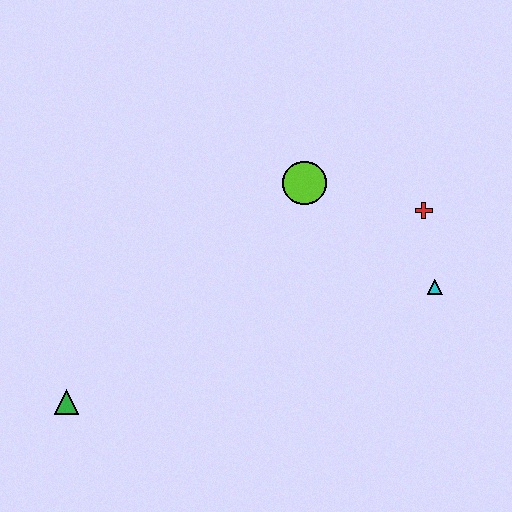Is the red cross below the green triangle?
No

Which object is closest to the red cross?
The cyan triangle is closest to the red cross.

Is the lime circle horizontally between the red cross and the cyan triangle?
No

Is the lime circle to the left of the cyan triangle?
Yes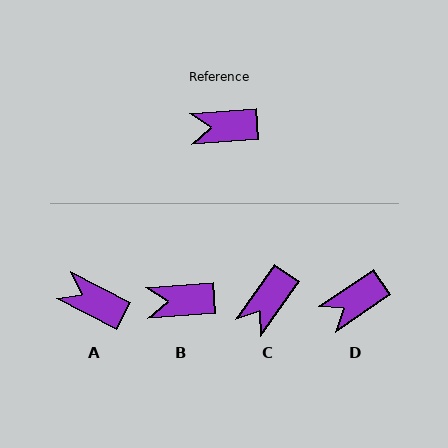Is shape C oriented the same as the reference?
No, it is off by about 50 degrees.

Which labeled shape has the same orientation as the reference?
B.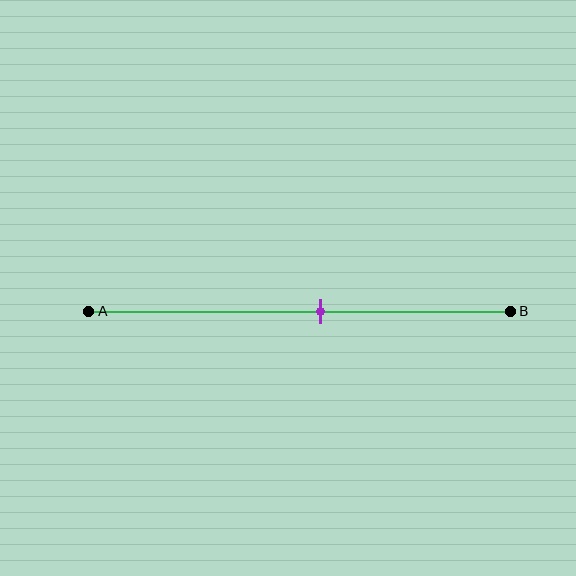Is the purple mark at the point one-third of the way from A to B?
No, the mark is at about 55% from A, not at the 33% one-third point.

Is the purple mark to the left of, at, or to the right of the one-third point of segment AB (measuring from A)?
The purple mark is to the right of the one-third point of segment AB.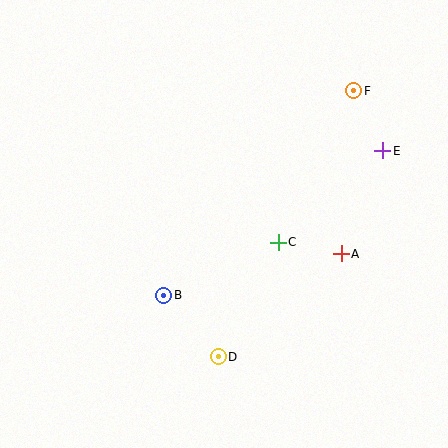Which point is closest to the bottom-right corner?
Point A is closest to the bottom-right corner.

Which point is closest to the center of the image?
Point C at (278, 242) is closest to the center.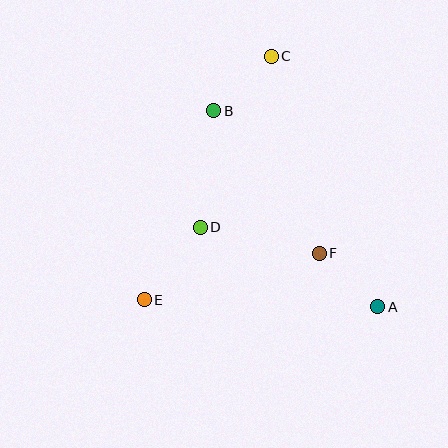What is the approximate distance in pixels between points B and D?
The distance between B and D is approximately 117 pixels.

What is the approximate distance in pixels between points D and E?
The distance between D and E is approximately 91 pixels.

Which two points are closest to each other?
Points A and F are closest to each other.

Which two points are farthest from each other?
Points C and E are farthest from each other.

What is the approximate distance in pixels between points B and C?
The distance between B and C is approximately 80 pixels.